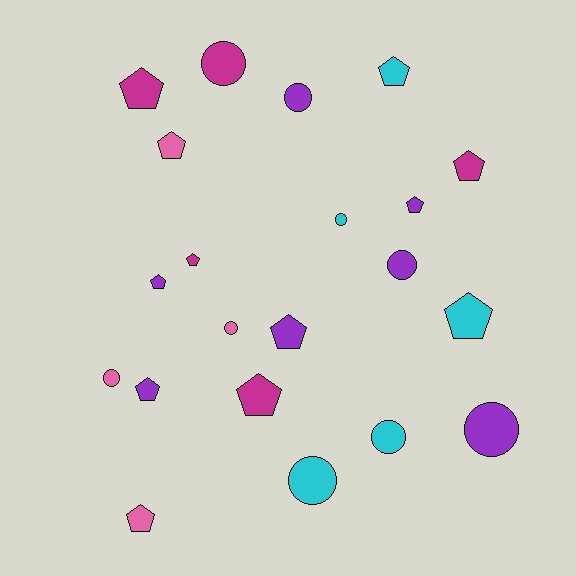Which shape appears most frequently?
Pentagon, with 12 objects.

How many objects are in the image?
There are 21 objects.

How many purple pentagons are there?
There are 4 purple pentagons.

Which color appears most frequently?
Purple, with 7 objects.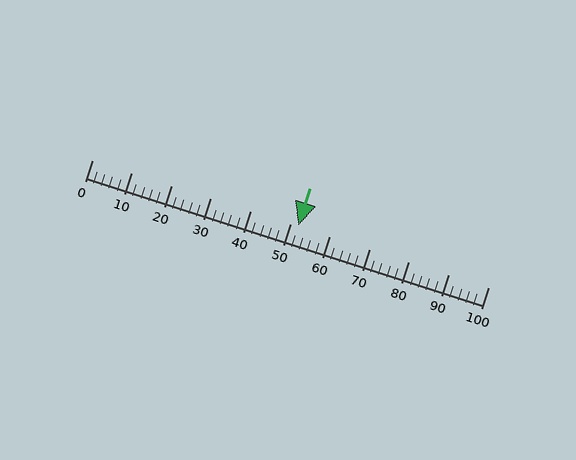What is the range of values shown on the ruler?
The ruler shows values from 0 to 100.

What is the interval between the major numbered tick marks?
The major tick marks are spaced 10 units apart.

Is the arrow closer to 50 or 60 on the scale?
The arrow is closer to 50.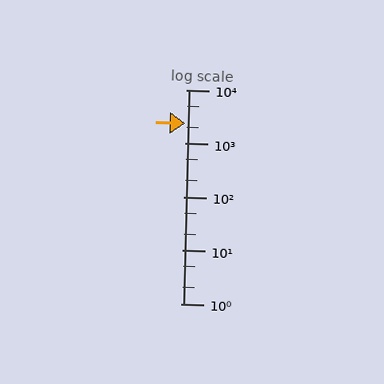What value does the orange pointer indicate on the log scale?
The pointer indicates approximately 2400.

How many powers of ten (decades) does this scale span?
The scale spans 4 decades, from 1 to 10000.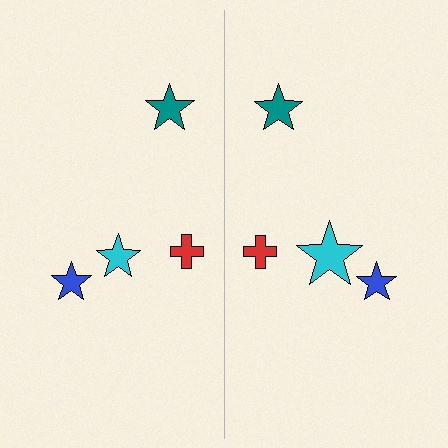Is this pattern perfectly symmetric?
No, the pattern is not perfectly symmetric. The cyan star on the right side has a different size than its mirror counterpart.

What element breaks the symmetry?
The cyan star on the right side has a different size than its mirror counterpart.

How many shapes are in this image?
There are 8 shapes in this image.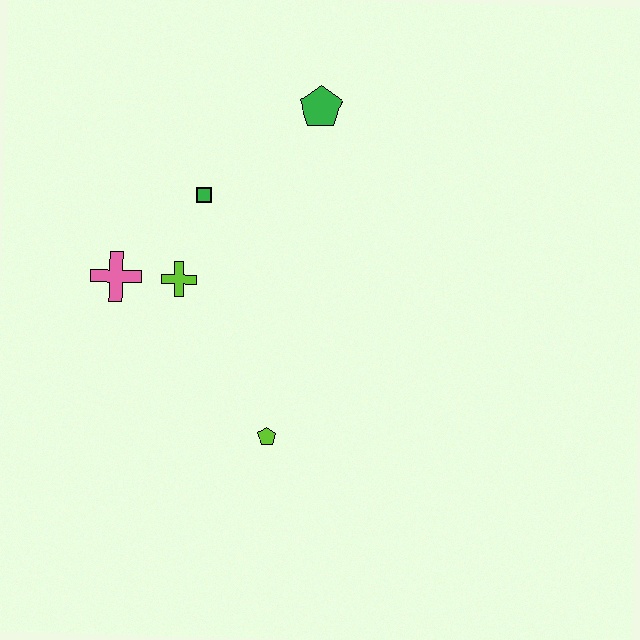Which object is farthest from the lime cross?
The green pentagon is farthest from the lime cross.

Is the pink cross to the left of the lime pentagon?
Yes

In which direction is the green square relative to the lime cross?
The green square is above the lime cross.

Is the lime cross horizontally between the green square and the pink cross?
Yes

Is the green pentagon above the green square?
Yes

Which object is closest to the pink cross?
The lime cross is closest to the pink cross.